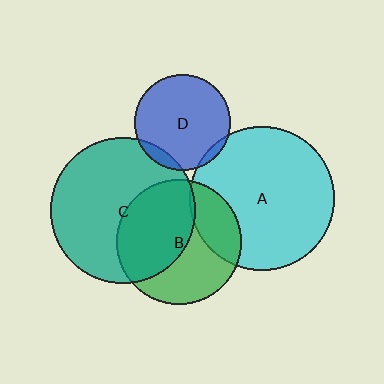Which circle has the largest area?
Circle C (teal).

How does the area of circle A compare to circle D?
Approximately 2.3 times.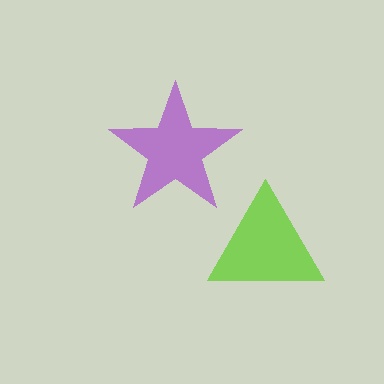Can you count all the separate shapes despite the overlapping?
Yes, there are 2 separate shapes.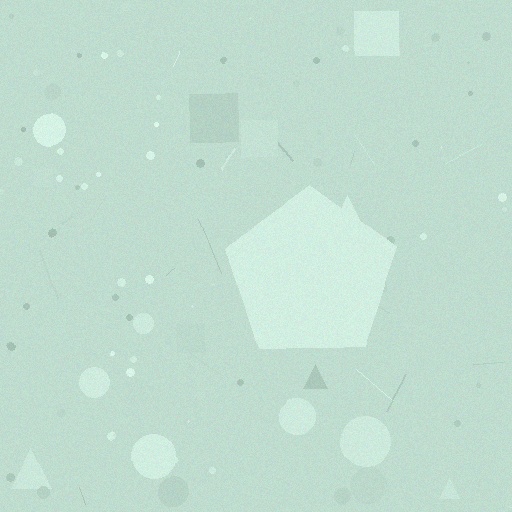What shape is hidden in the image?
A pentagon is hidden in the image.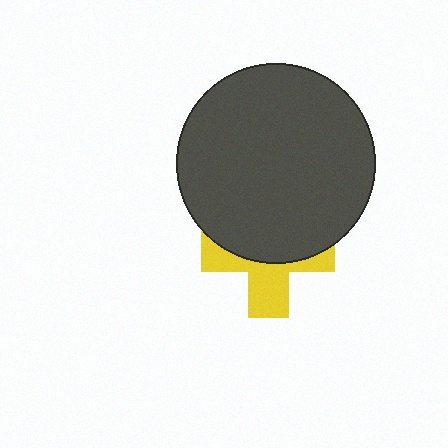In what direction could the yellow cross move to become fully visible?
The yellow cross could move down. That would shift it out from behind the dark gray circle entirely.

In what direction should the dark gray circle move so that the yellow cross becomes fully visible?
The dark gray circle should move up. That is the shortest direction to clear the overlap and leave the yellow cross fully visible.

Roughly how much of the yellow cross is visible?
A small part of it is visible (roughly 44%).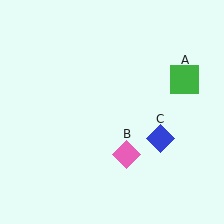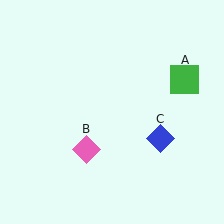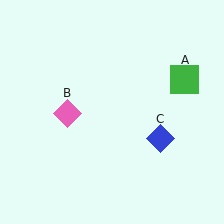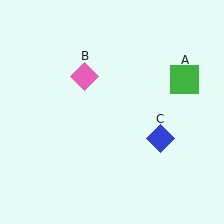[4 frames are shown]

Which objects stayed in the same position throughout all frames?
Green square (object A) and blue diamond (object C) remained stationary.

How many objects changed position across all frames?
1 object changed position: pink diamond (object B).